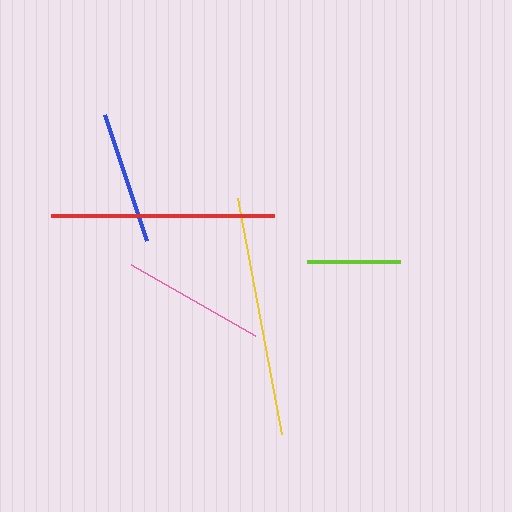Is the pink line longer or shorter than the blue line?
The pink line is longer than the blue line.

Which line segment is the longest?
The yellow line is the longest at approximately 241 pixels.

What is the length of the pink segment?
The pink segment is approximately 144 pixels long.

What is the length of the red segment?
The red segment is approximately 223 pixels long.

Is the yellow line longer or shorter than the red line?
The yellow line is longer than the red line.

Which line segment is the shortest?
The lime line is the shortest at approximately 93 pixels.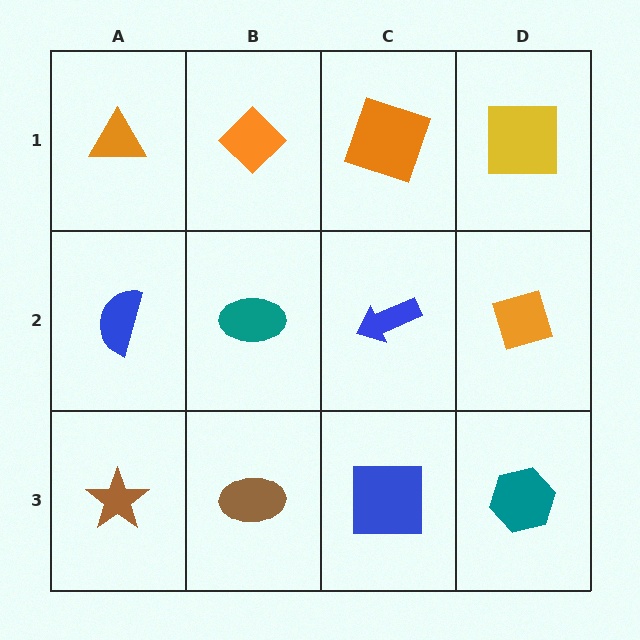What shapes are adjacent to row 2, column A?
An orange triangle (row 1, column A), a brown star (row 3, column A), a teal ellipse (row 2, column B).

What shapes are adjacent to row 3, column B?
A teal ellipse (row 2, column B), a brown star (row 3, column A), a blue square (row 3, column C).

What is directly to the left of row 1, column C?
An orange diamond.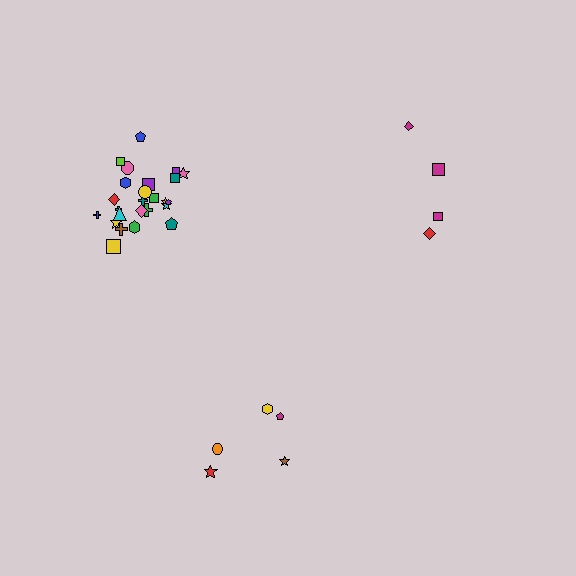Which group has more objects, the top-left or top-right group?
The top-left group.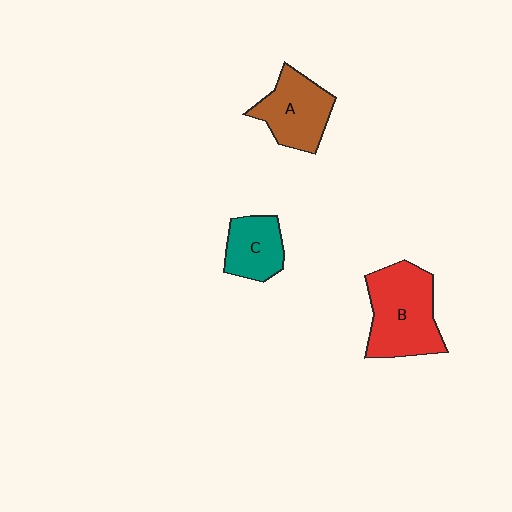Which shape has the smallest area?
Shape C (teal).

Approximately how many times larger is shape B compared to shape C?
Approximately 1.8 times.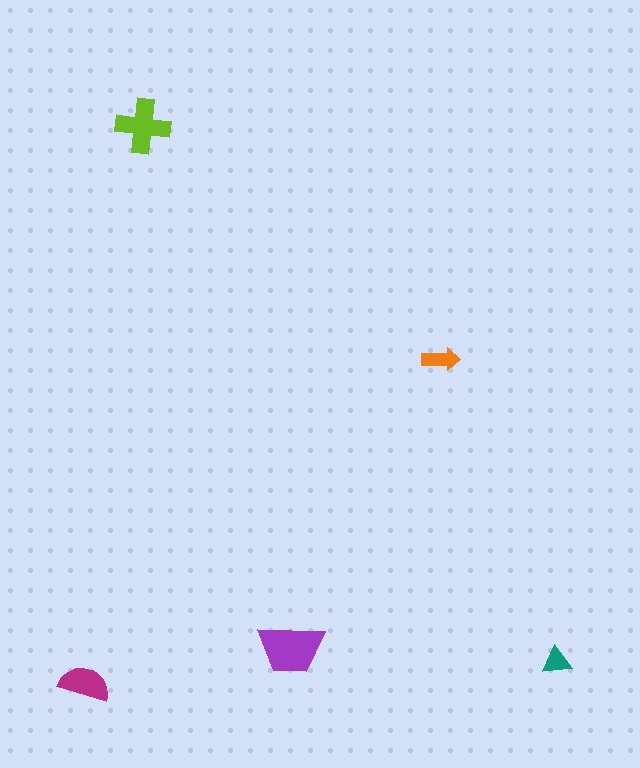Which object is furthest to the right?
The teal triangle is rightmost.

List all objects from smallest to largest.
The teal triangle, the orange arrow, the magenta semicircle, the lime cross, the purple trapezoid.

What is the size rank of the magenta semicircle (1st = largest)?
3rd.